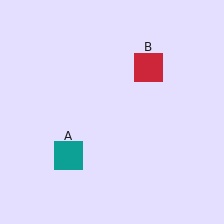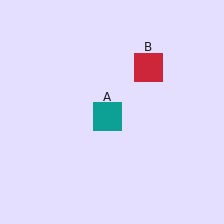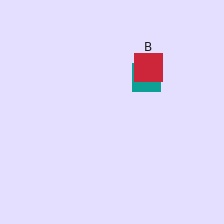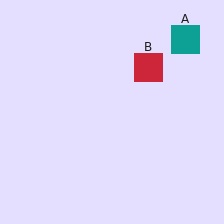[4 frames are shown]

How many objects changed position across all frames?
1 object changed position: teal square (object A).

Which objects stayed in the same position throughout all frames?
Red square (object B) remained stationary.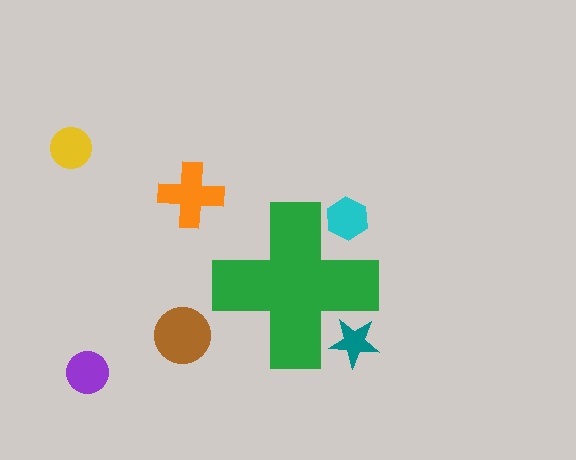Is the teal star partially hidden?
Yes, the teal star is partially hidden behind the green cross.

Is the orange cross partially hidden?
No, the orange cross is fully visible.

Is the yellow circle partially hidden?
No, the yellow circle is fully visible.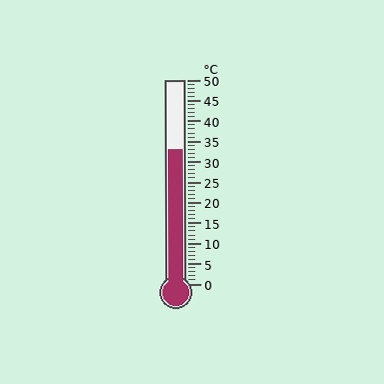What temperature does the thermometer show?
The thermometer shows approximately 33°C.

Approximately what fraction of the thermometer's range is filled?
The thermometer is filled to approximately 65% of its range.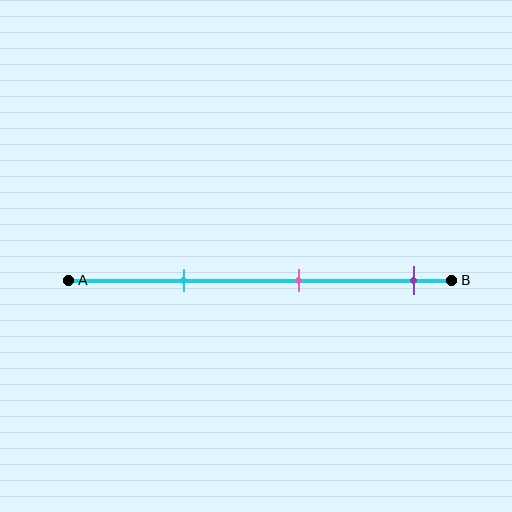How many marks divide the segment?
There are 3 marks dividing the segment.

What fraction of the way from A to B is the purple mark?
The purple mark is approximately 90% (0.9) of the way from A to B.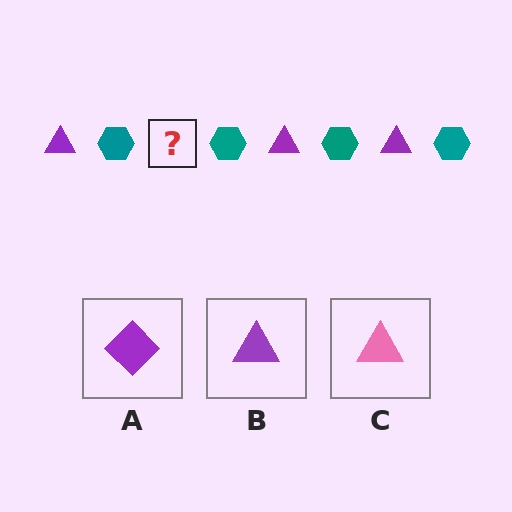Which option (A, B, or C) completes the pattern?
B.